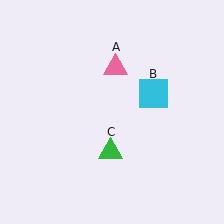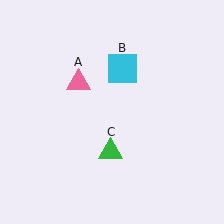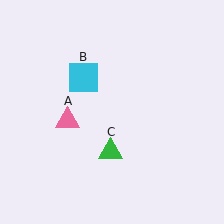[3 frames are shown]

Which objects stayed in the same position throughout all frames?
Green triangle (object C) remained stationary.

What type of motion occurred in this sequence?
The pink triangle (object A), cyan square (object B) rotated counterclockwise around the center of the scene.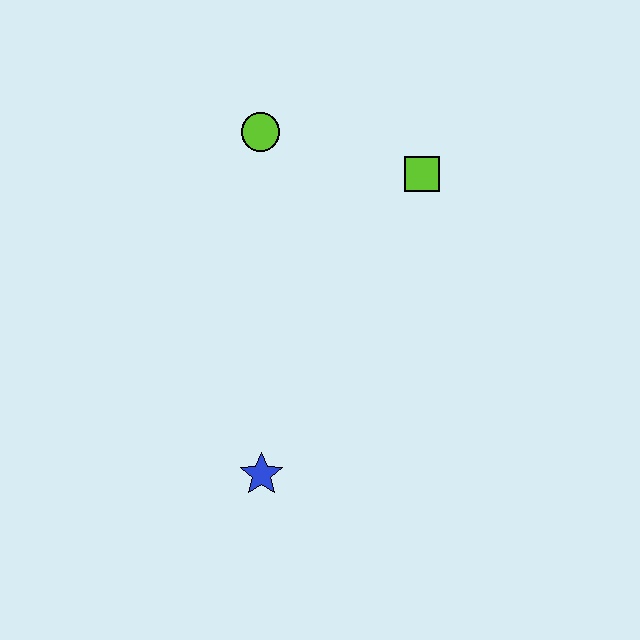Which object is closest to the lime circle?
The lime square is closest to the lime circle.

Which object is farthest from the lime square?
The blue star is farthest from the lime square.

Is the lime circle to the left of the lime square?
Yes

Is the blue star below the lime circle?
Yes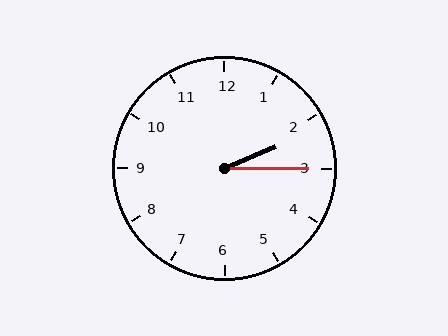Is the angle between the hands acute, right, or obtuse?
It is acute.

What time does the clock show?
2:15.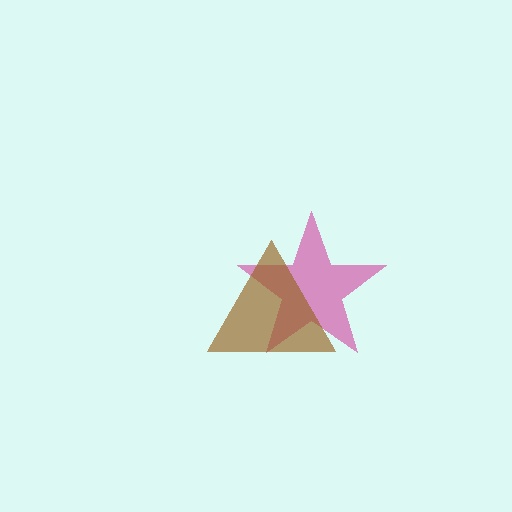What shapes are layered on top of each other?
The layered shapes are: a magenta star, a brown triangle.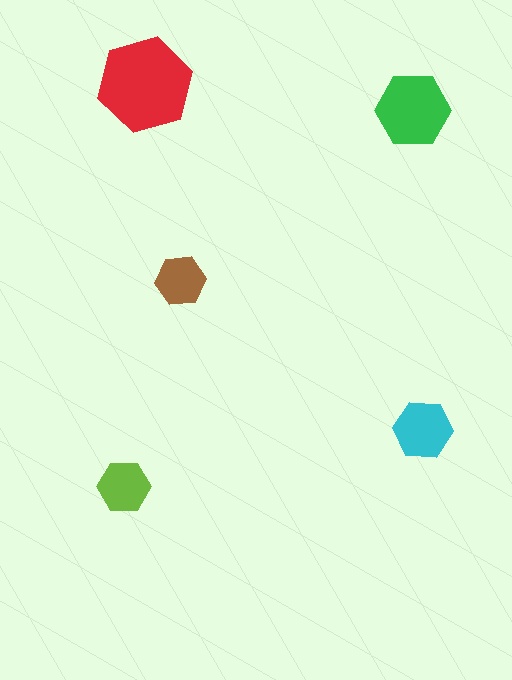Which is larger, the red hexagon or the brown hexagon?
The red one.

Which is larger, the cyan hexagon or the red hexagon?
The red one.